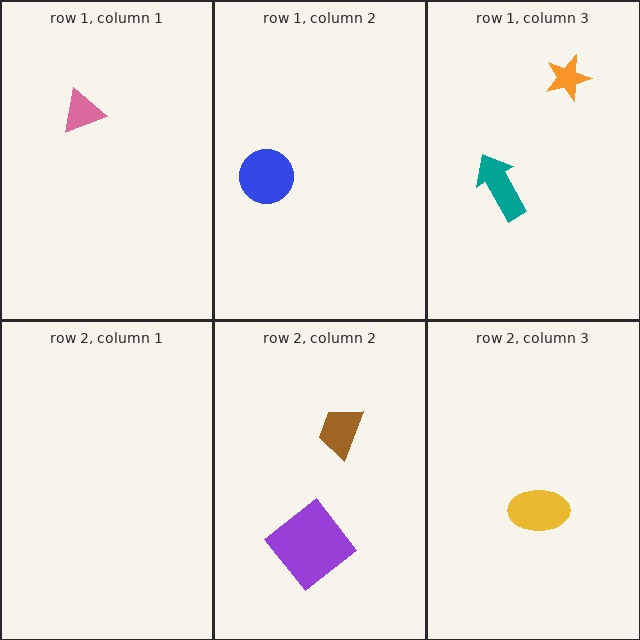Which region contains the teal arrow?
The row 1, column 3 region.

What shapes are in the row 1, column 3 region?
The orange star, the teal arrow.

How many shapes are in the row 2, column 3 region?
1.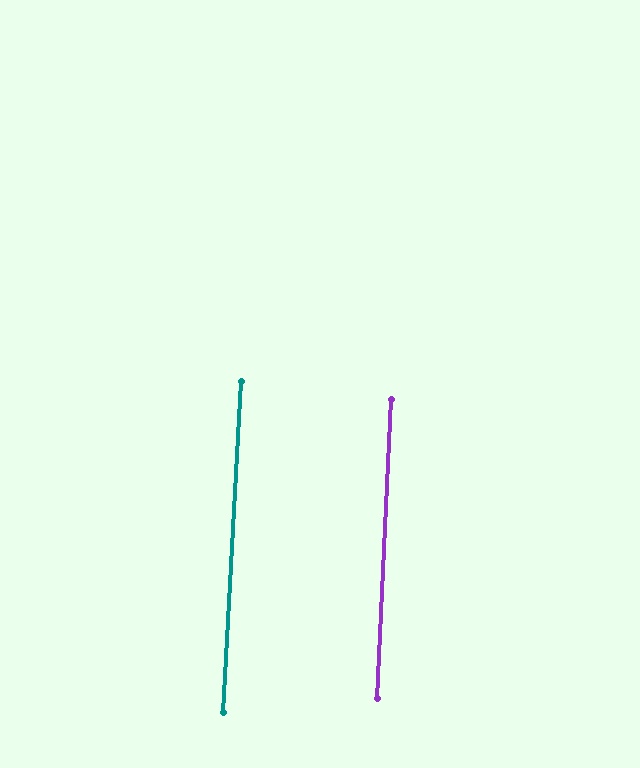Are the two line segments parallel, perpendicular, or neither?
Parallel — their directions differ by only 0.4°.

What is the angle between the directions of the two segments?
Approximately 0 degrees.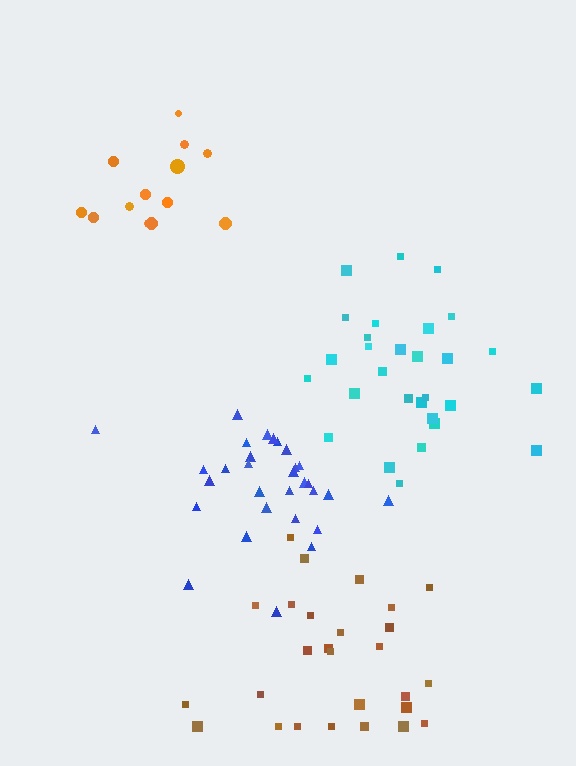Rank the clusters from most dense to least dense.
blue, orange, cyan, brown.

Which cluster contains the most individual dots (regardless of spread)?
Blue (30).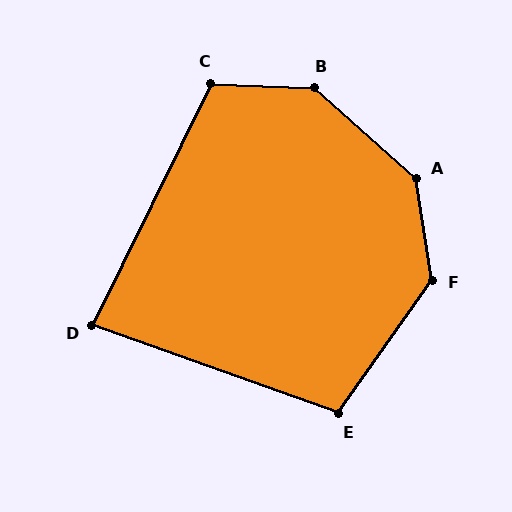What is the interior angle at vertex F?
Approximately 136 degrees (obtuse).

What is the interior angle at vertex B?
Approximately 140 degrees (obtuse).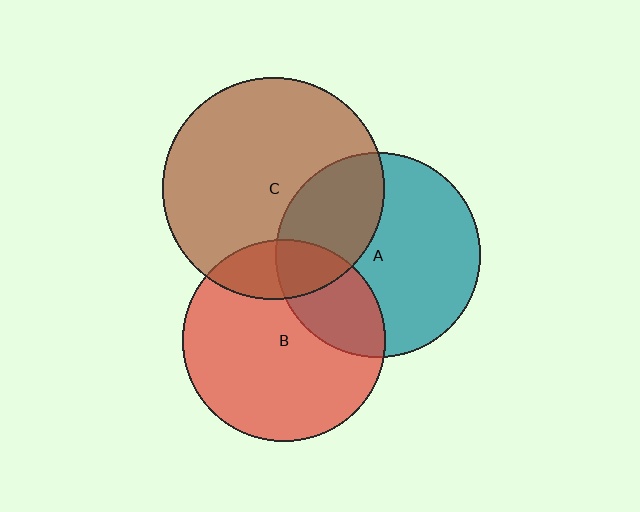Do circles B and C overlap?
Yes.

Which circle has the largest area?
Circle C (brown).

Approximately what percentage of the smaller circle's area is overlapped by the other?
Approximately 20%.